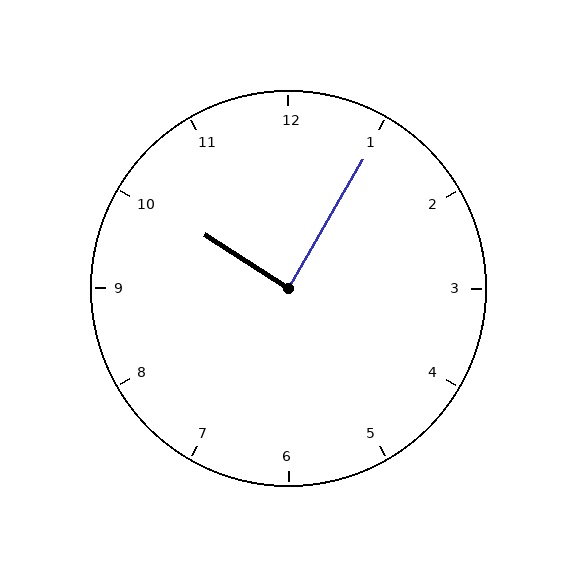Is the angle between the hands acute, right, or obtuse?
It is right.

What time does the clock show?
10:05.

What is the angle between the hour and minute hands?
Approximately 88 degrees.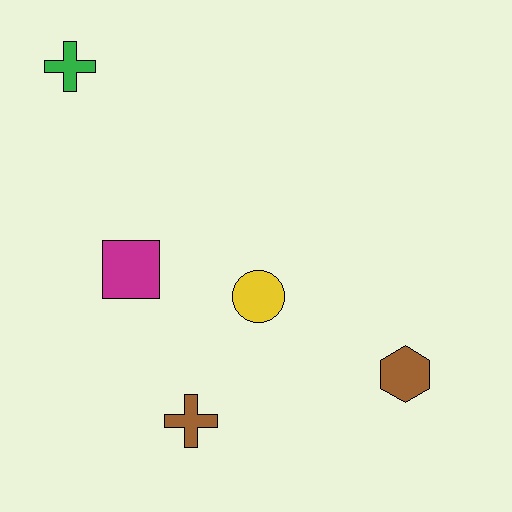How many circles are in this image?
There is 1 circle.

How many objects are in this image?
There are 5 objects.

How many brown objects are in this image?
There are 2 brown objects.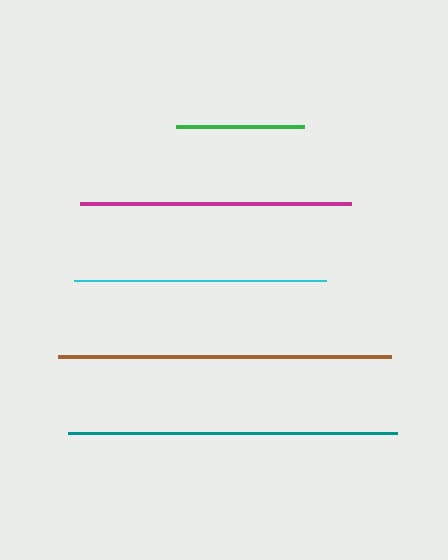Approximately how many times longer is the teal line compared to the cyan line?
The teal line is approximately 1.3 times the length of the cyan line.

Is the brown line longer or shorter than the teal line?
The brown line is longer than the teal line.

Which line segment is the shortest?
The green line is the shortest at approximately 127 pixels.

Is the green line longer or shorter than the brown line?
The brown line is longer than the green line.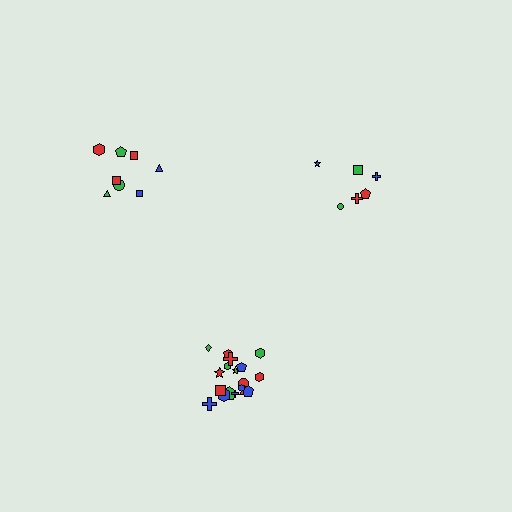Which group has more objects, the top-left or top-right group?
The top-left group.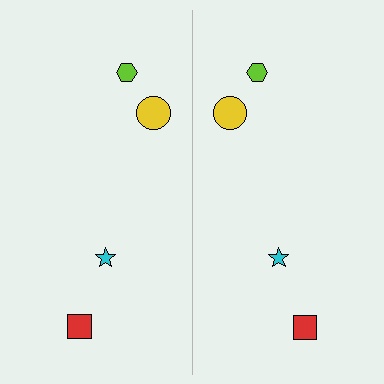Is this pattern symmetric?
Yes, this pattern has bilateral (reflection) symmetry.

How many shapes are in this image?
There are 8 shapes in this image.